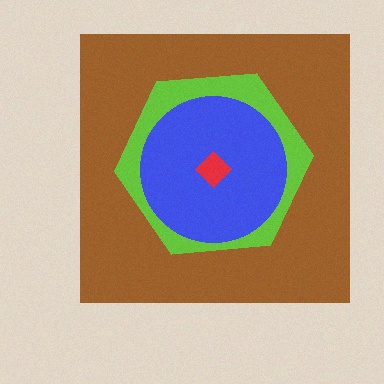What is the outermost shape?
The brown square.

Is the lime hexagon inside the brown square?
Yes.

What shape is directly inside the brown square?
The lime hexagon.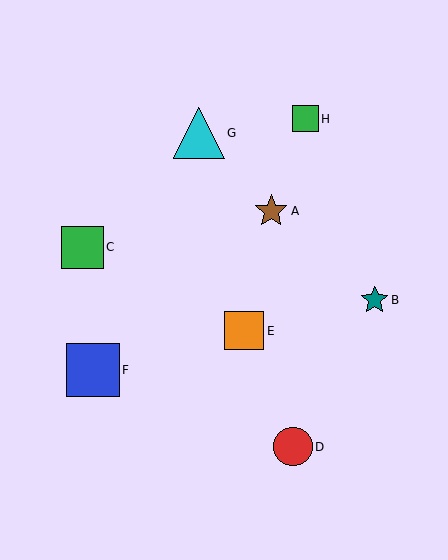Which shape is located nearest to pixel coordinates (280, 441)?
The red circle (labeled D) at (293, 447) is nearest to that location.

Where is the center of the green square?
The center of the green square is at (82, 247).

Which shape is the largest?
The blue square (labeled F) is the largest.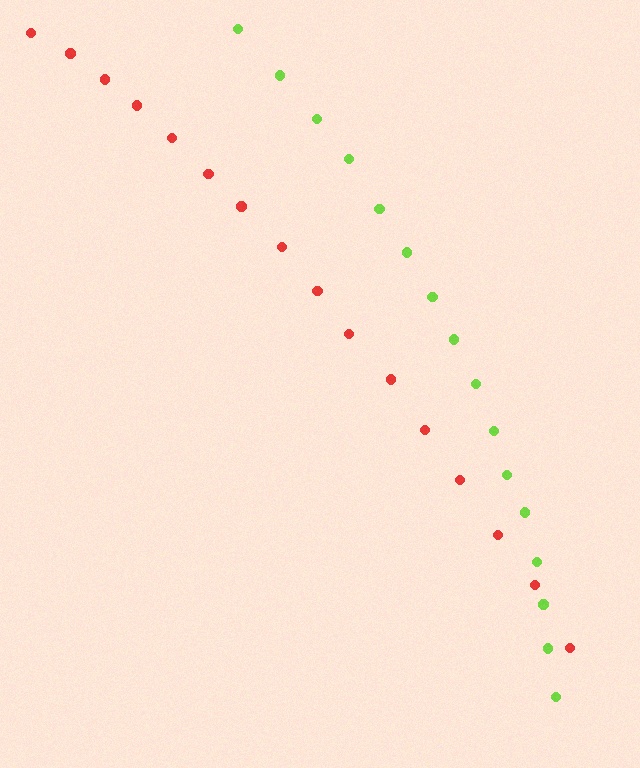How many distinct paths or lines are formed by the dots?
There are 2 distinct paths.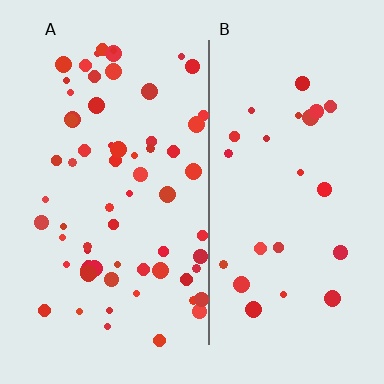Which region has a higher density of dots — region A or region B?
A (the left).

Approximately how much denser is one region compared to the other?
Approximately 2.6× — region A over region B.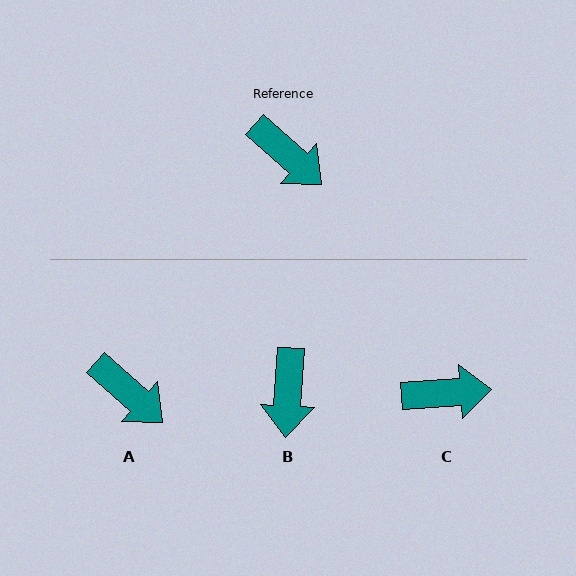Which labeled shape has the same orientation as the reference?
A.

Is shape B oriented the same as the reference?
No, it is off by about 52 degrees.